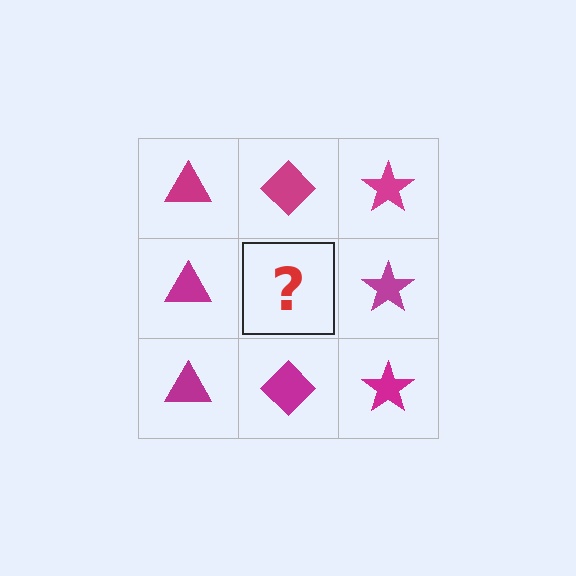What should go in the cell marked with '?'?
The missing cell should contain a magenta diamond.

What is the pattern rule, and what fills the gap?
The rule is that each column has a consistent shape. The gap should be filled with a magenta diamond.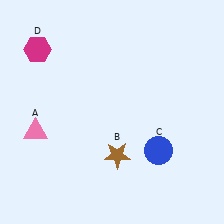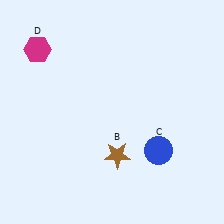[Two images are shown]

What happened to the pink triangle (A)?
The pink triangle (A) was removed in Image 2. It was in the bottom-left area of Image 1.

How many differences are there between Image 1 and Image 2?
There is 1 difference between the two images.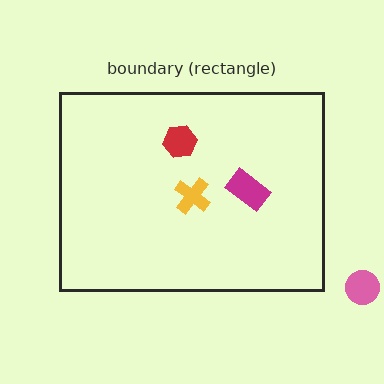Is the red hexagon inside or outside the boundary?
Inside.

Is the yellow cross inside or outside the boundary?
Inside.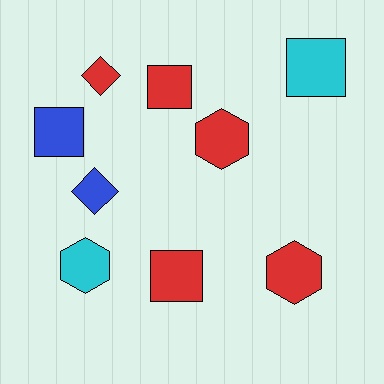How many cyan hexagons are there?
There is 1 cyan hexagon.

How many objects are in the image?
There are 9 objects.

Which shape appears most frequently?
Square, with 4 objects.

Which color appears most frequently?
Red, with 5 objects.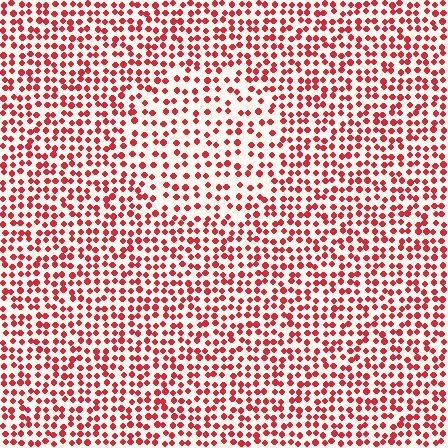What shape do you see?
I see a circle.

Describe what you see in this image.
The image contains small red elements arranged at two different densities. A circle-shaped region is visible where the elements are less densely packed than the surrounding area.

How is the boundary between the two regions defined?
The boundary is defined by a change in element density (approximately 1.6x ratio). All elements are the same color, size, and shape.